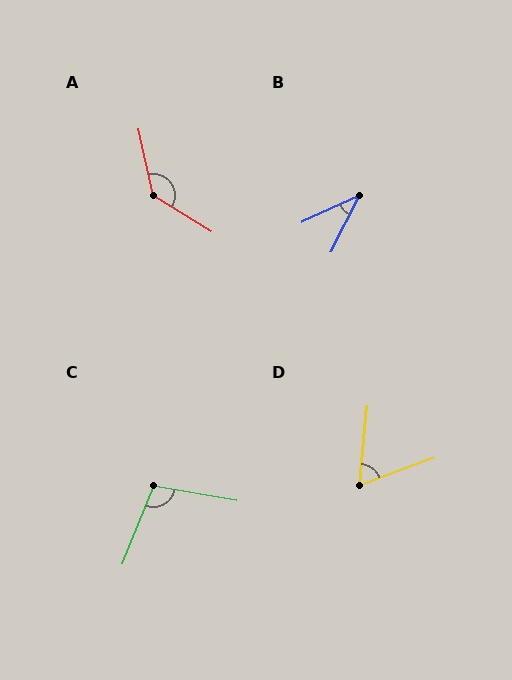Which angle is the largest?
A, at approximately 134 degrees.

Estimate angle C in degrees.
Approximately 102 degrees.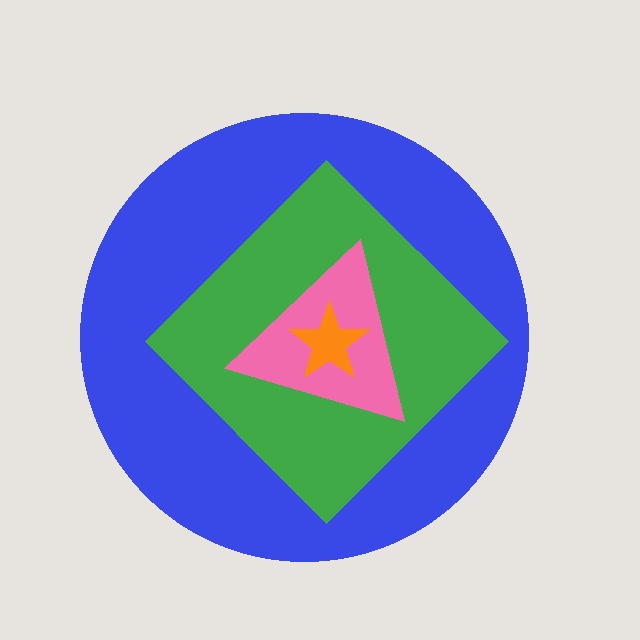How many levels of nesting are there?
4.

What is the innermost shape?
The orange star.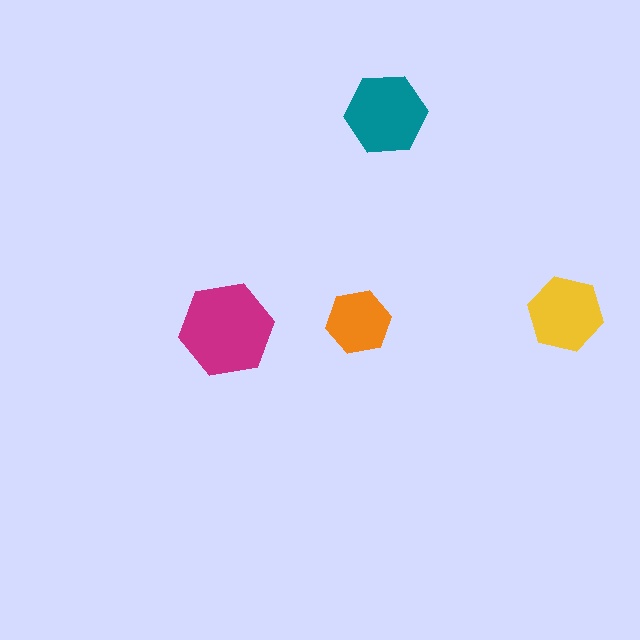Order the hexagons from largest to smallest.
the magenta one, the teal one, the yellow one, the orange one.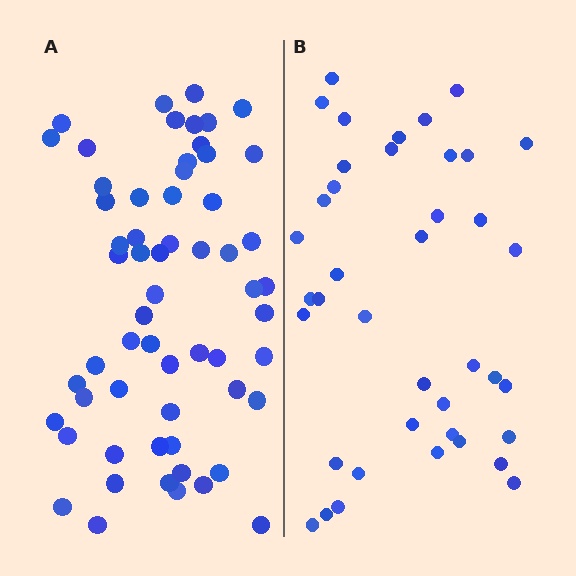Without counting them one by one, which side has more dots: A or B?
Region A (the left region) has more dots.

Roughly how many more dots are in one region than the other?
Region A has approximately 20 more dots than region B.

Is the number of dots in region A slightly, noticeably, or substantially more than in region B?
Region A has substantially more. The ratio is roughly 1.5 to 1.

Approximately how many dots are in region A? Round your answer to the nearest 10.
About 60 dots.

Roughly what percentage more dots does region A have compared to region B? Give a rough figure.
About 50% more.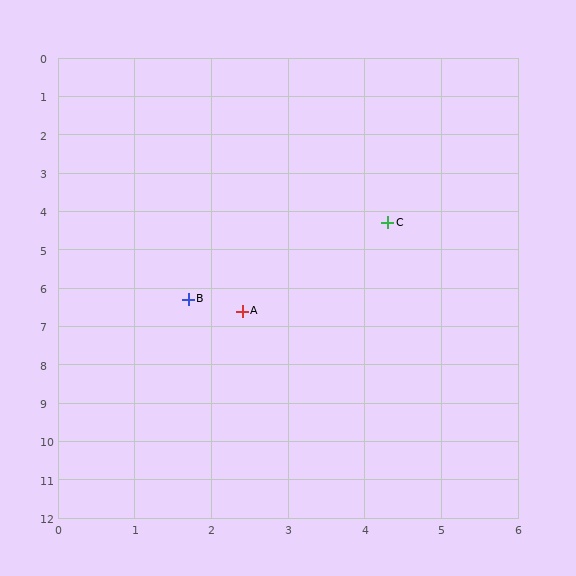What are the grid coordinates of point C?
Point C is at approximately (4.3, 4.3).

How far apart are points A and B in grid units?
Points A and B are about 0.8 grid units apart.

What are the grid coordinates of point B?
Point B is at approximately (1.7, 6.3).